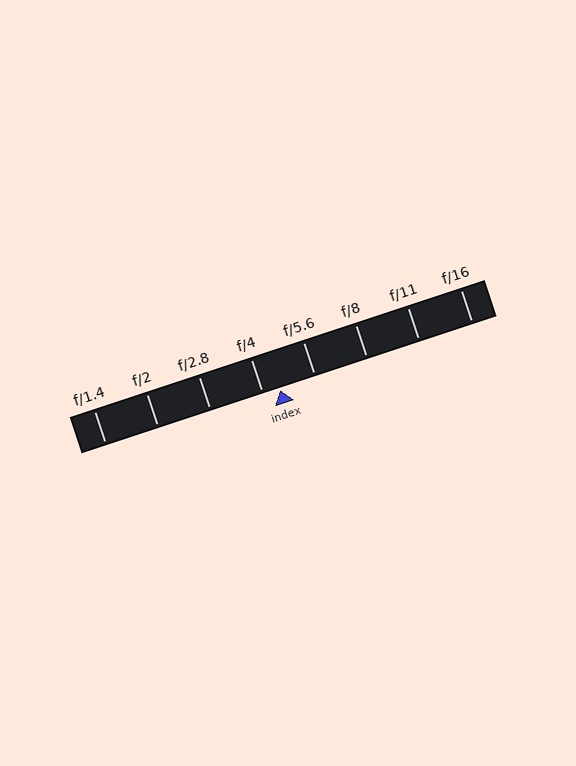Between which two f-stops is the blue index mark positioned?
The index mark is between f/4 and f/5.6.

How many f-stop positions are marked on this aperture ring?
There are 8 f-stop positions marked.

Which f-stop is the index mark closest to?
The index mark is closest to f/4.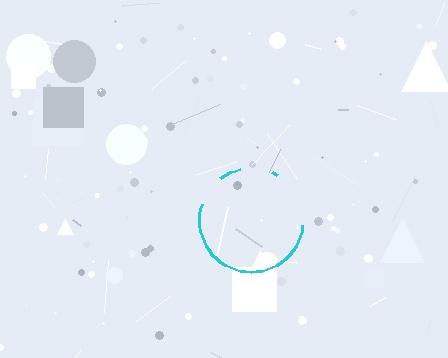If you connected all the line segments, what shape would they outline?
They would outline a circle.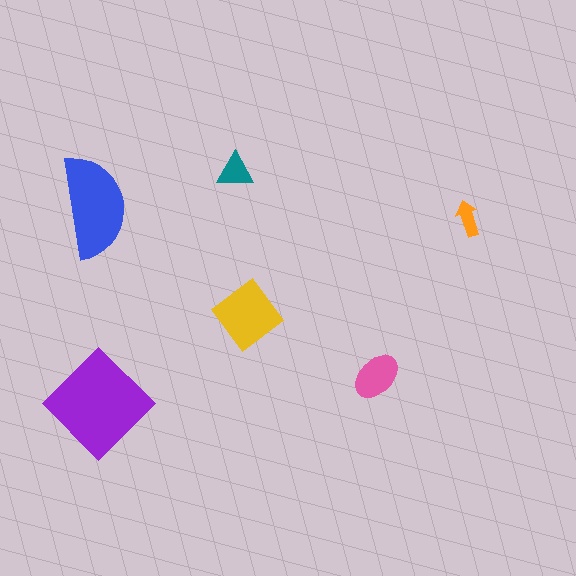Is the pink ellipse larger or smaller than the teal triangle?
Larger.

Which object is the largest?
The purple diamond.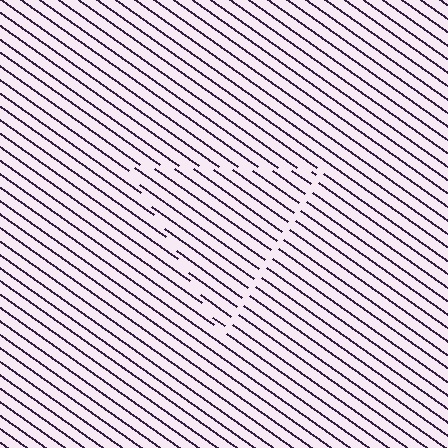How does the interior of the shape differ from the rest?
The interior of the shape contains the same grating, shifted by half a period — the contour is defined by the phase discontinuity where line-ends from the inner and outer gratings abut.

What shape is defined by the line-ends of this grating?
An illusory triangle. The interior of the shape contains the same grating, shifted by half a period — the contour is defined by the phase discontinuity where line-ends from the inner and outer gratings abut.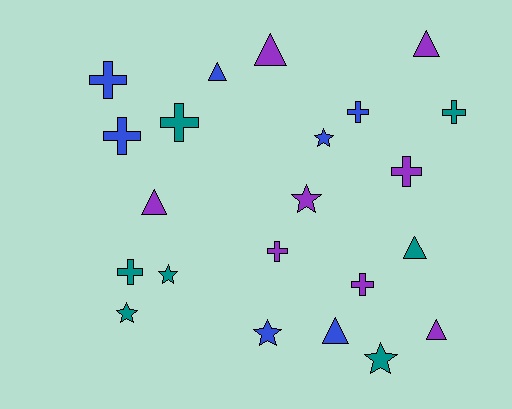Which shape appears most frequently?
Cross, with 9 objects.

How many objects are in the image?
There are 22 objects.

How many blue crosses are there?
There are 3 blue crosses.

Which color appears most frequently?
Purple, with 8 objects.